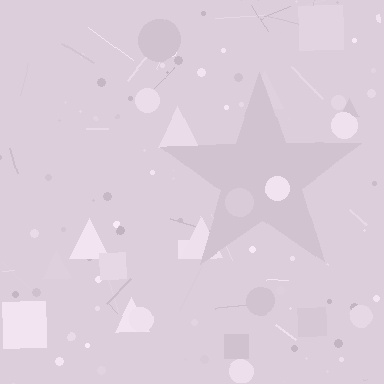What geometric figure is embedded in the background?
A star is embedded in the background.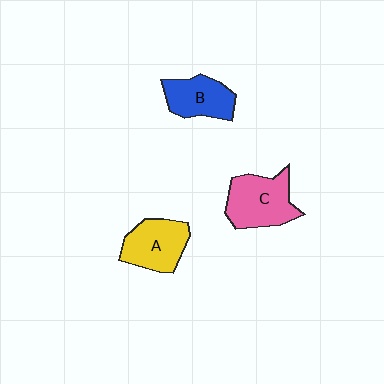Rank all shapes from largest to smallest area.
From largest to smallest: C (pink), A (yellow), B (blue).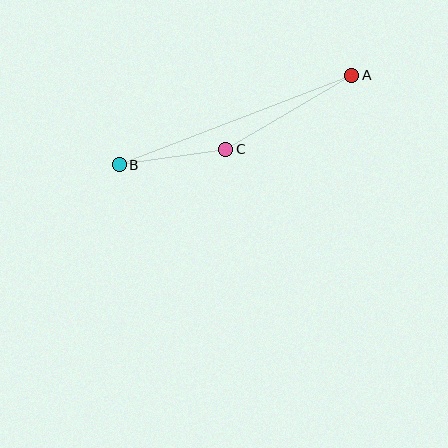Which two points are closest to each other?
Points B and C are closest to each other.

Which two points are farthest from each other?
Points A and B are farthest from each other.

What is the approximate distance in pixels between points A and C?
The distance between A and C is approximately 146 pixels.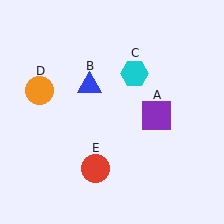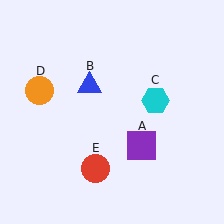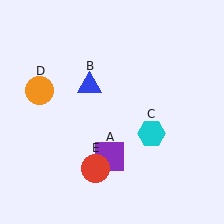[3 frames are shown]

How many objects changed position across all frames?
2 objects changed position: purple square (object A), cyan hexagon (object C).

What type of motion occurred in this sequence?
The purple square (object A), cyan hexagon (object C) rotated clockwise around the center of the scene.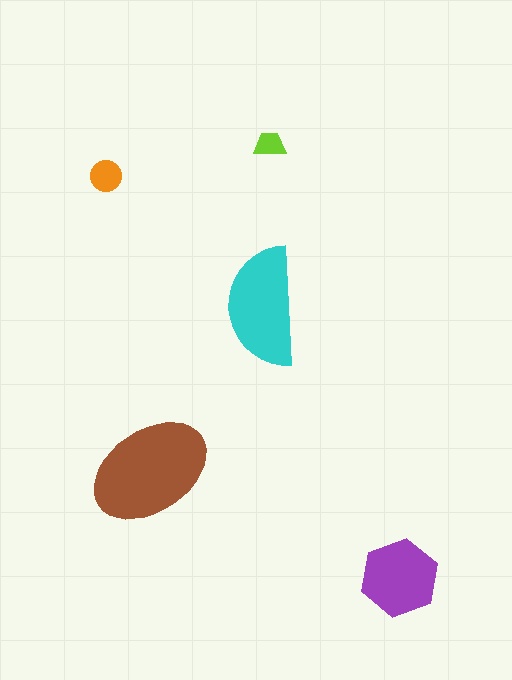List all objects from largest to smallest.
The brown ellipse, the cyan semicircle, the purple hexagon, the orange circle, the lime trapezoid.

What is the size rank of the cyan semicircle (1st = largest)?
2nd.